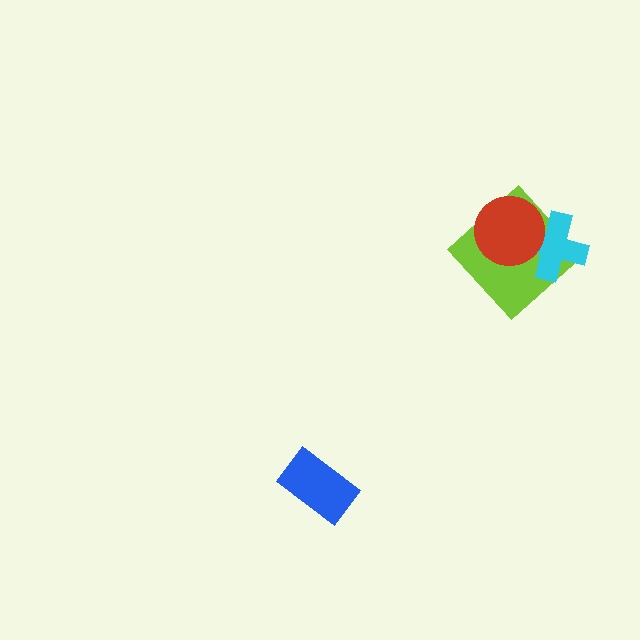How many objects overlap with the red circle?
2 objects overlap with the red circle.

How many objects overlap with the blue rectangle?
0 objects overlap with the blue rectangle.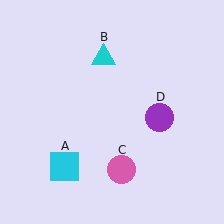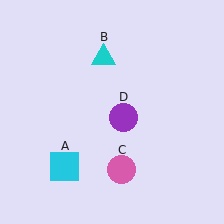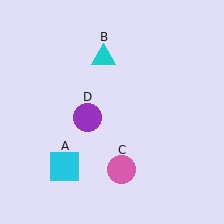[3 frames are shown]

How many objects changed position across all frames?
1 object changed position: purple circle (object D).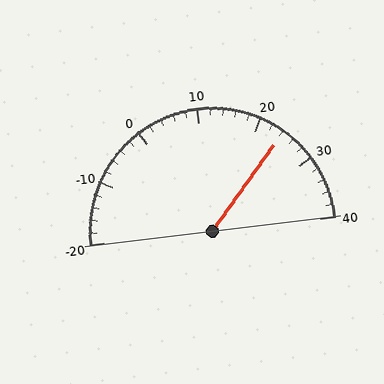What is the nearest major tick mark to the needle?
The nearest major tick mark is 20.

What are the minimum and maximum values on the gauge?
The gauge ranges from -20 to 40.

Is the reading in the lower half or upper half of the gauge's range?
The reading is in the upper half of the range (-20 to 40).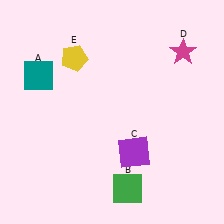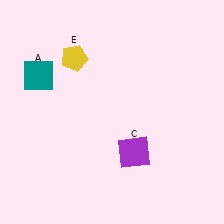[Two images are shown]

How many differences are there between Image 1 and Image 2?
There are 2 differences between the two images.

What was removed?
The green square (B), the magenta star (D) were removed in Image 2.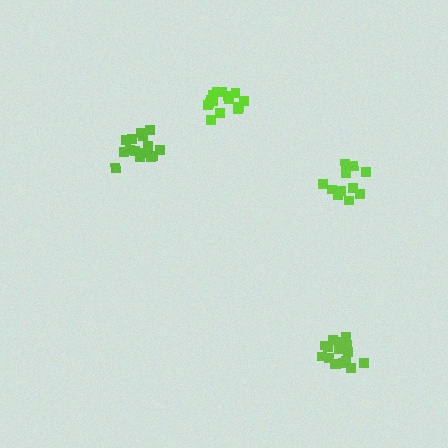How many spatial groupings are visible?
There are 4 spatial groupings.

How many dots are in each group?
Group 1: 15 dots, Group 2: 12 dots, Group 3: 16 dots, Group 4: 15 dots (58 total).